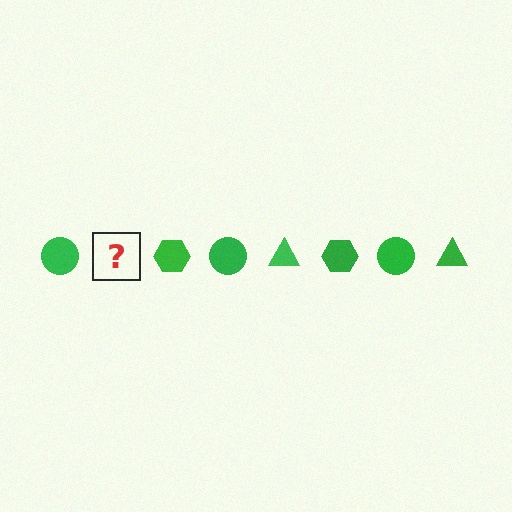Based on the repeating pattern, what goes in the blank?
The blank should be a green triangle.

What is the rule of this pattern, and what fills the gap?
The rule is that the pattern cycles through circle, triangle, hexagon shapes in green. The gap should be filled with a green triangle.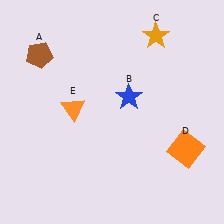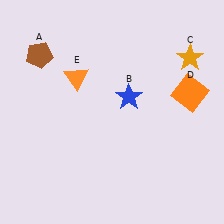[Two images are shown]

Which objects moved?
The objects that moved are: the orange star (C), the orange square (D), the orange triangle (E).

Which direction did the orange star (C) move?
The orange star (C) moved right.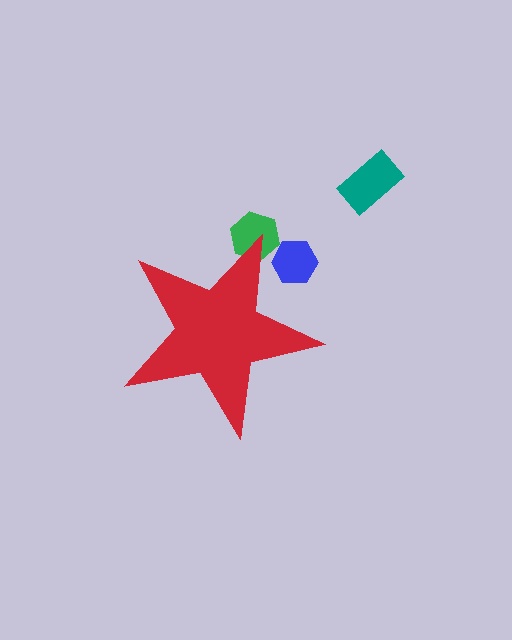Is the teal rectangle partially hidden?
No, the teal rectangle is fully visible.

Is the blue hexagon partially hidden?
Yes, the blue hexagon is partially hidden behind the red star.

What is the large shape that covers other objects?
A red star.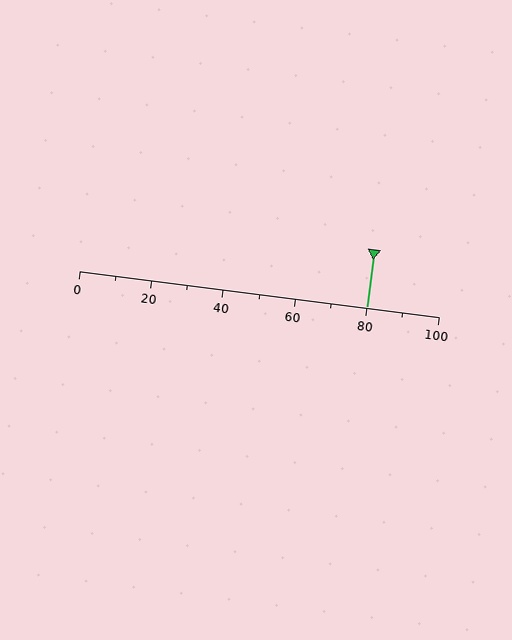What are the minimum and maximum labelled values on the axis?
The axis runs from 0 to 100.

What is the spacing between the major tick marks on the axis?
The major ticks are spaced 20 apart.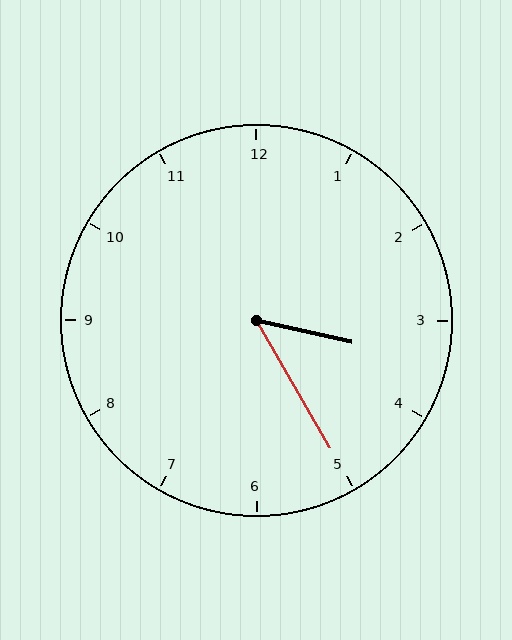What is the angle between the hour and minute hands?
Approximately 48 degrees.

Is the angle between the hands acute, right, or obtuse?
It is acute.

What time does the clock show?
3:25.